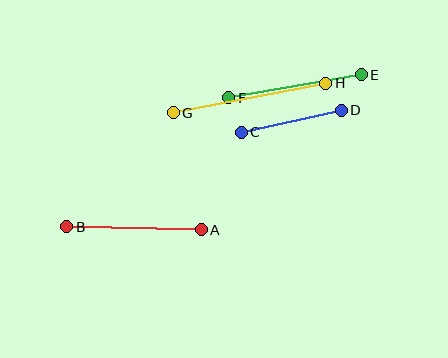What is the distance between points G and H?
The distance is approximately 155 pixels.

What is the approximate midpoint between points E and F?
The midpoint is at approximately (295, 86) pixels.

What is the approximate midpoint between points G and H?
The midpoint is at approximately (249, 98) pixels.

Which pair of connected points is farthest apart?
Points G and H are farthest apart.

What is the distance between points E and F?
The distance is approximately 134 pixels.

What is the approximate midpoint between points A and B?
The midpoint is at approximately (134, 228) pixels.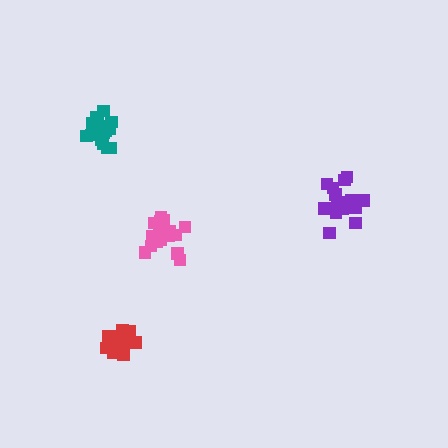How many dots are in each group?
Group 1: 21 dots, Group 2: 18 dots, Group 3: 21 dots, Group 4: 16 dots (76 total).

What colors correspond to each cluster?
The clusters are colored: teal, purple, pink, red.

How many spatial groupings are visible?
There are 4 spatial groupings.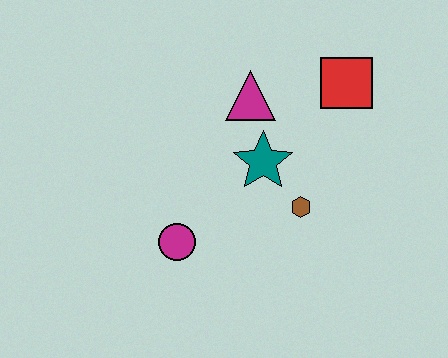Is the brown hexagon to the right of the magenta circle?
Yes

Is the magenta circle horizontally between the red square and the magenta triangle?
No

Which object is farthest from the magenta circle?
The red square is farthest from the magenta circle.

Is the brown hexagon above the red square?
No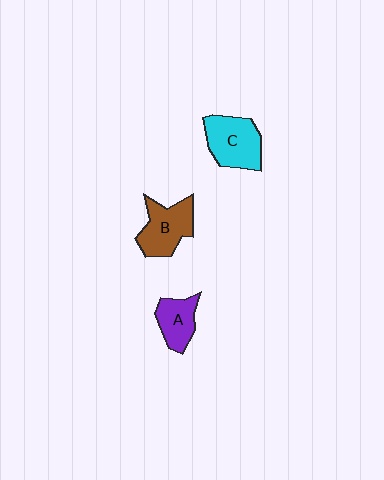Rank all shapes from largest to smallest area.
From largest to smallest: C (cyan), B (brown), A (purple).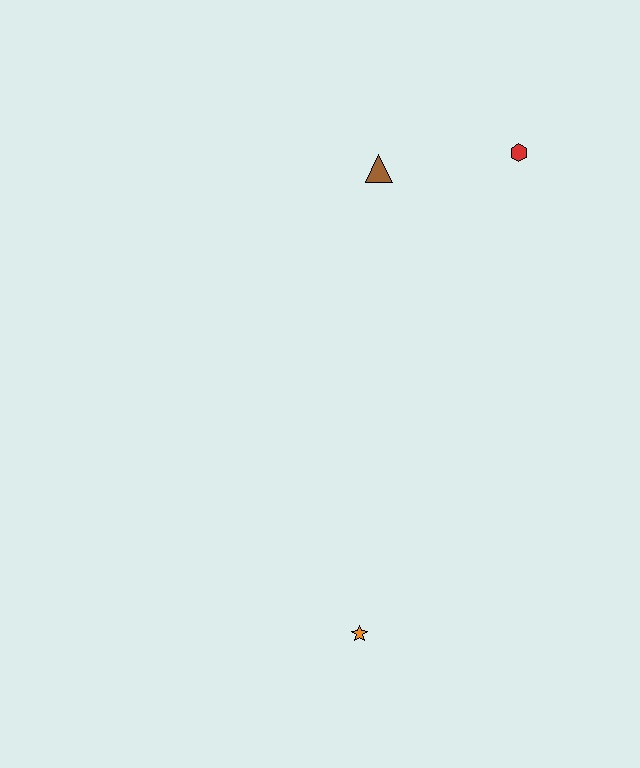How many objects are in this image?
There are 3 objects.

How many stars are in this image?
There is 1 star.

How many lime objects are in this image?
There are no lime objects.